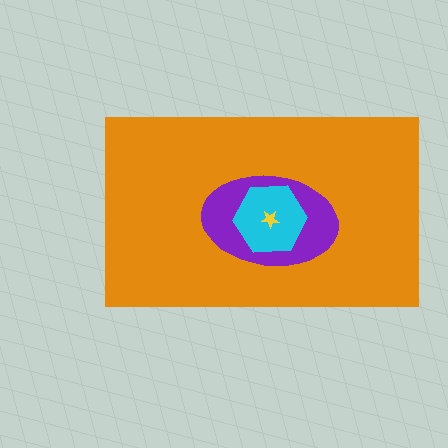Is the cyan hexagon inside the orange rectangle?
Yes.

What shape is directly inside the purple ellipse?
The cyan hexagon.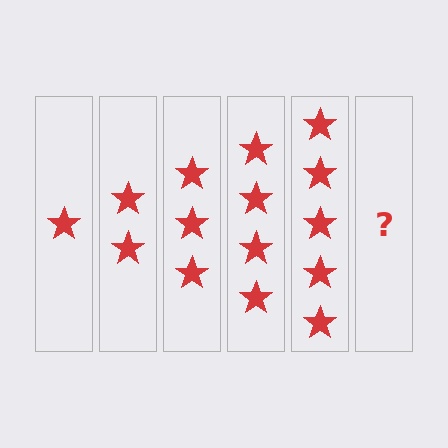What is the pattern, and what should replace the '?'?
The pattern is that each step adds one more star. The '?' should be 6 stars.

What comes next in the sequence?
The next element should be 6 stars.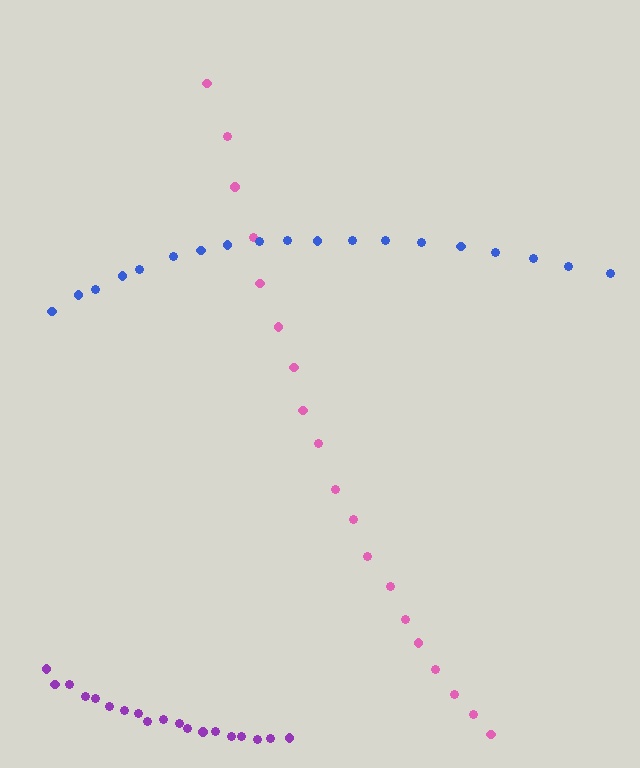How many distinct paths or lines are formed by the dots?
There are 3 distinct paths.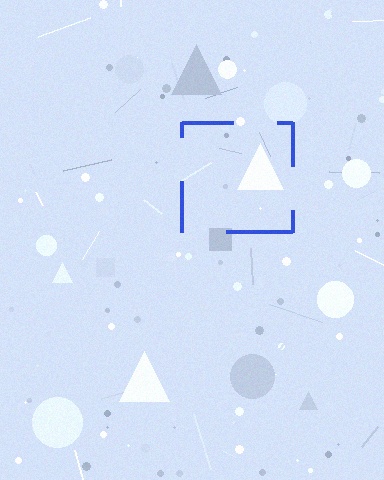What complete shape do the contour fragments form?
The contour fragments form a square.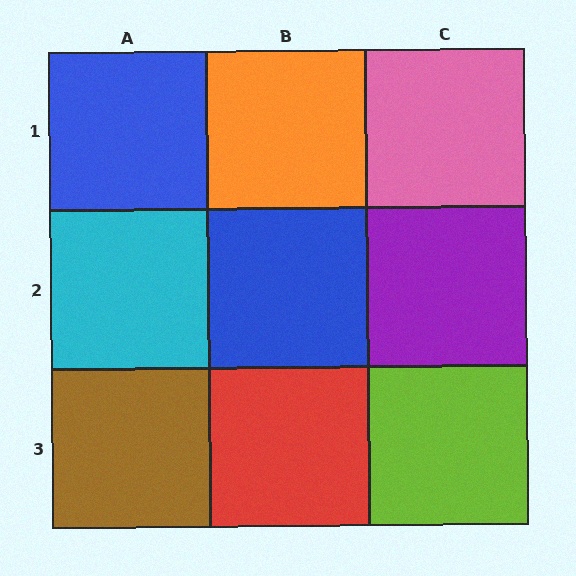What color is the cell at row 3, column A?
Brown.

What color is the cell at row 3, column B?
Red.